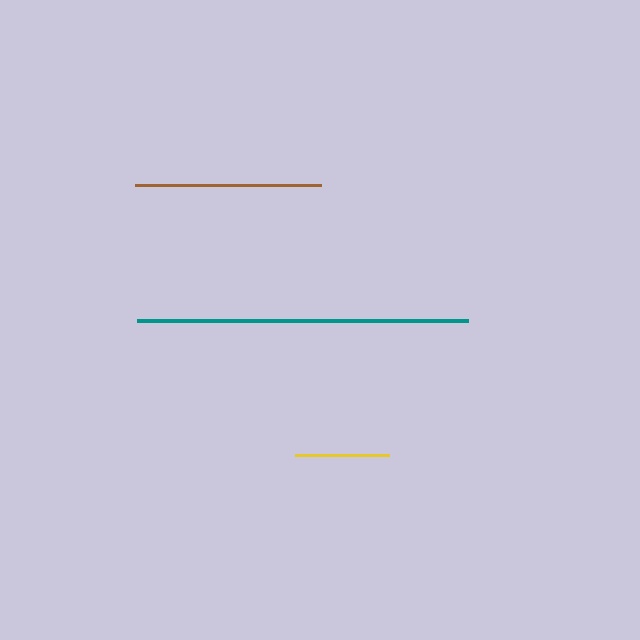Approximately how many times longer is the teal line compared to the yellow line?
The teal line is approximately 3.5 times the length of the yellow line.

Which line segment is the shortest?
The yellow line is the shortest at approximately 94 pixels.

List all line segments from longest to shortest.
From longest to shortest: teal, brown, yellow.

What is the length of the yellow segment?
The yellow segment is approximately 94 pixels long.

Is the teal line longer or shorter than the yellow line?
The teal line is longer than the yellow line.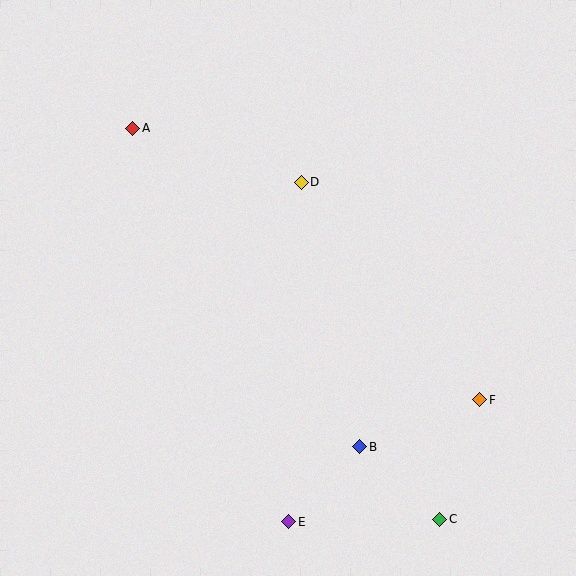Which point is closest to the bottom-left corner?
Point E is closest to the bottom-left corner.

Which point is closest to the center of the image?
Point D at (301, 182) is closest to the center.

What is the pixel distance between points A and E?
The distance between A and E is 423 pixels.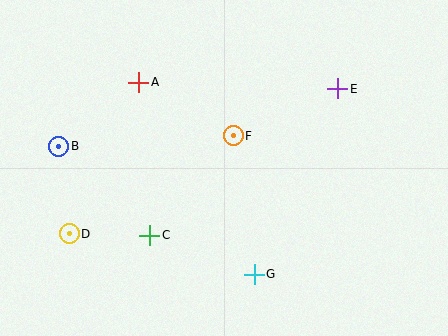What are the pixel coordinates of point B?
Point B is at (59, 146).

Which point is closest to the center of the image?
Point F at (233, 136) is closest to the center.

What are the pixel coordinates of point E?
Point E is at (338, 89).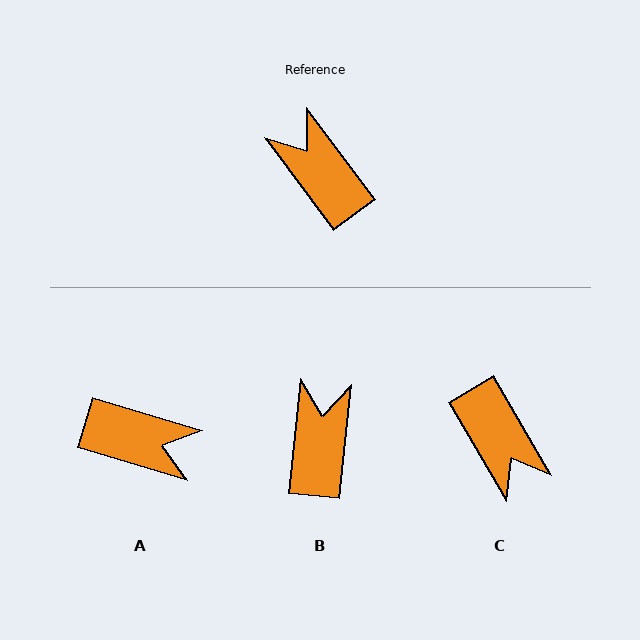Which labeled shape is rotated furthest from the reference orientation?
C, about 174 degrees away.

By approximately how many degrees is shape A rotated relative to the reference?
Approximately 143 degrees clockwise.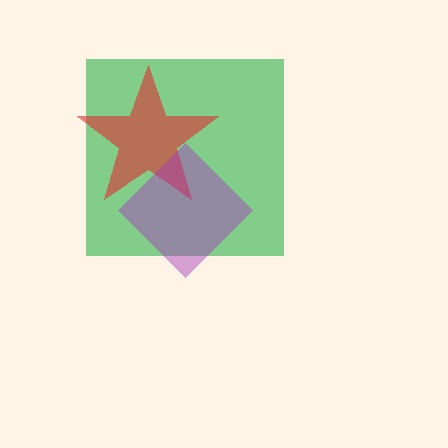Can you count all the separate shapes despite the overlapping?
Yes, there are 3 separate shapes.